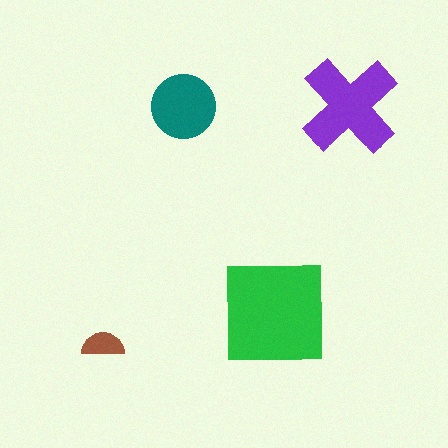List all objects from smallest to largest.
The brown semicircle, the teal circle, the purple cross, the green square.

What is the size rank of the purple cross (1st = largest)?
2nd.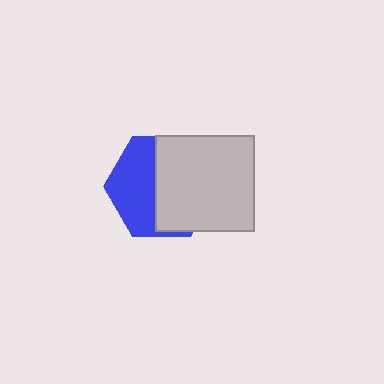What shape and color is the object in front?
The object in front is a light gray rectangle.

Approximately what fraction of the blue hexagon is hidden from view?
Roughly 54% of the blue hexagon is hidden behind the light gray rectangle.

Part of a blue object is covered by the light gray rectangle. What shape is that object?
It is a hexagon.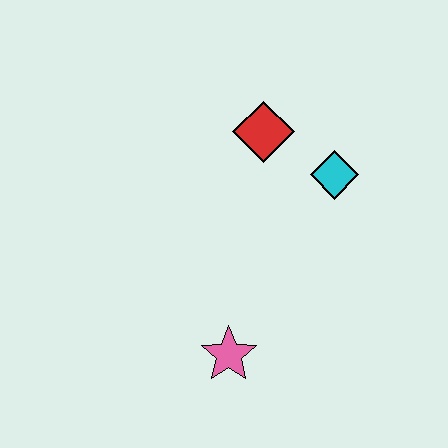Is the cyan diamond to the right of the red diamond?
Yes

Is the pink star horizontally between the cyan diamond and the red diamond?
No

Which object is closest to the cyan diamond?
The red diamond is closest to the cyan diamond.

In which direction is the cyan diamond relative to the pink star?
The cyan diamond is above the pink star.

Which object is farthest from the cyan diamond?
The pink star is farthest from the cyan diamond.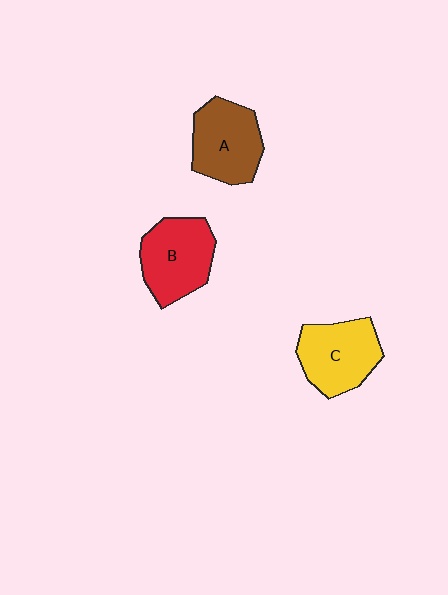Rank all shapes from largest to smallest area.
From largest to smallest: B (red), A (brown), C (yellow).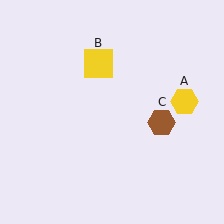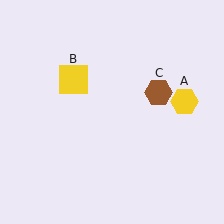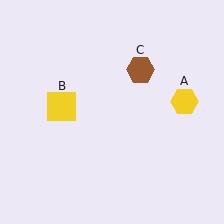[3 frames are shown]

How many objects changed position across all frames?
2 objects changed position: yellow square (object B), brown hexagon (object C).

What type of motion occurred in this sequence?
The yellow square (object B), brown hexagon (object C) rotated counterclockwise around the center of the scene.